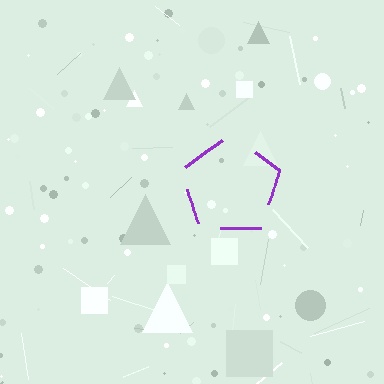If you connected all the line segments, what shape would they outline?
They would outline a pentagon.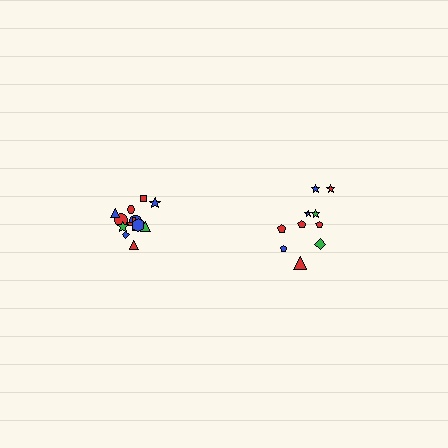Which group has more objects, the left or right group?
The left group.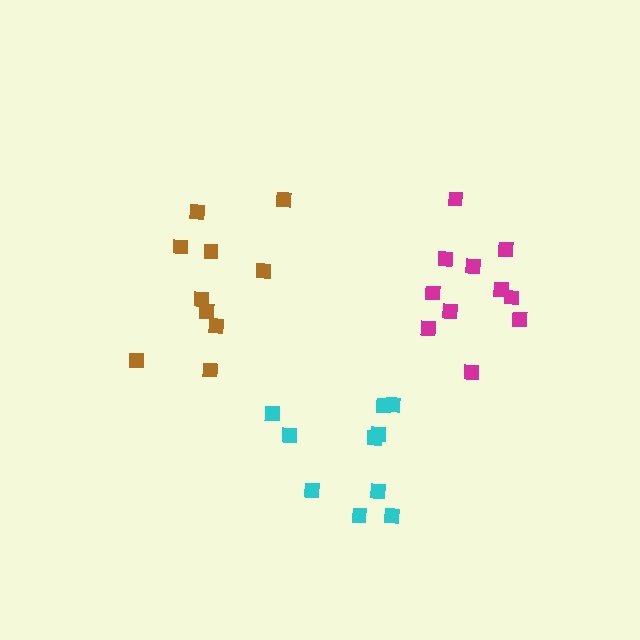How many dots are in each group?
Group 1: 10 dots, Group 2: 10 dots, Group 3: 11 dots (31 total).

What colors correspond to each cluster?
The clusters are colored: cyan, brown, magenta.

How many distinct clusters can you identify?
There are 3 distinct clusters.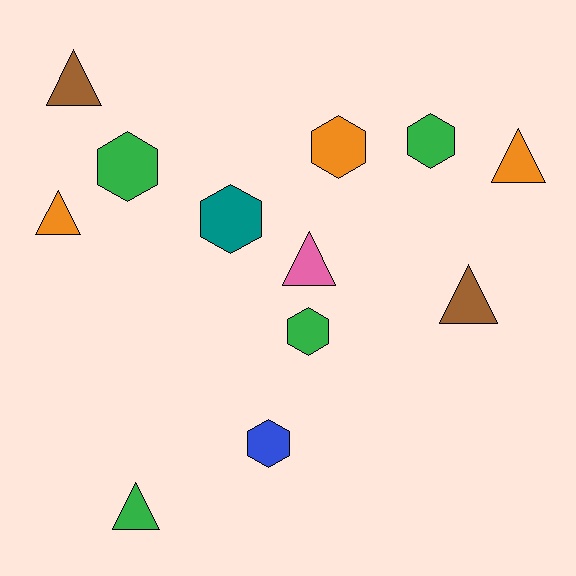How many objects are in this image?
There are 12 objects.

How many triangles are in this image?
There are 6 triangles.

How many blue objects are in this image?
There is 1 blue object.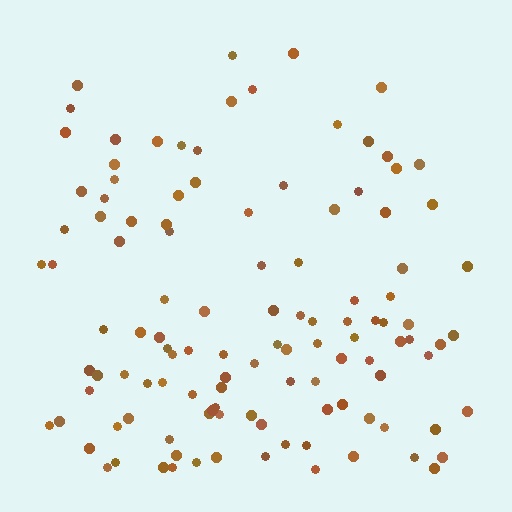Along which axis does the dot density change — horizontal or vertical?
Vertical.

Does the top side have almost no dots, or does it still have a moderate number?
Still a moderate number, just noticeably fewer than the bottom.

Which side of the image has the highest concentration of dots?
The bottom.